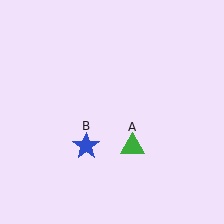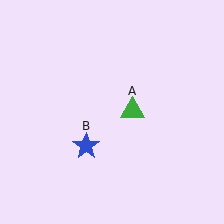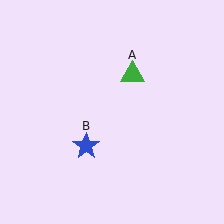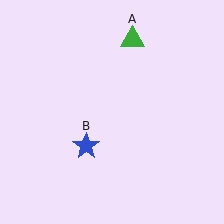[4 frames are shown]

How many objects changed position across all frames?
1 object changed position: green triangle (object A).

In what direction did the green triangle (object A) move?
The green triangle (object A) moved up.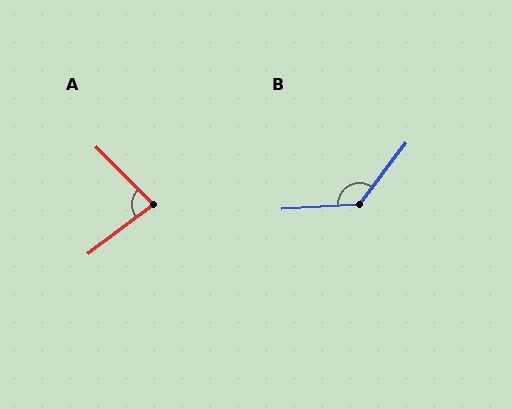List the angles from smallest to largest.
A (82°), B (130°).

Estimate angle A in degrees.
Approximately 82 degrees.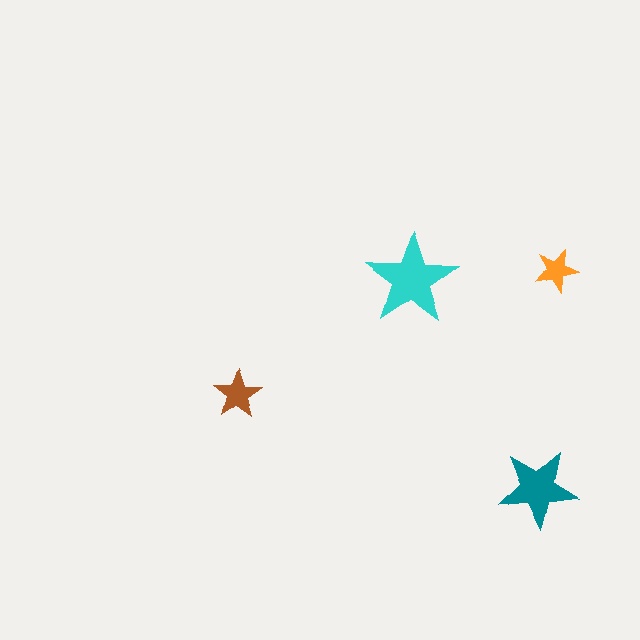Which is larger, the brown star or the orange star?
The brown one.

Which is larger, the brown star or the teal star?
The teal one.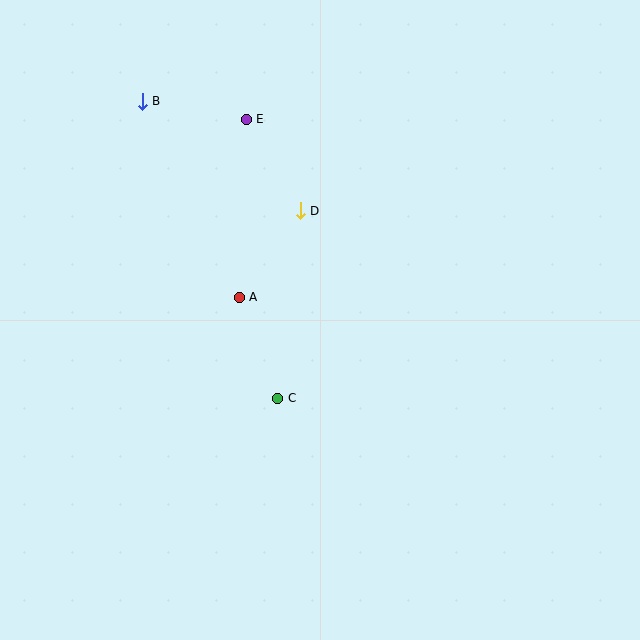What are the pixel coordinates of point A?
Point A is at (239, 297).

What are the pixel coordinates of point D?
Point D is at (300, 211).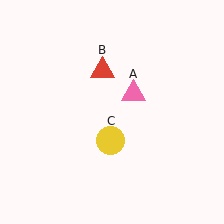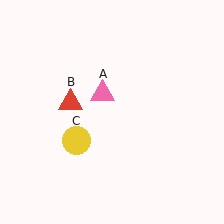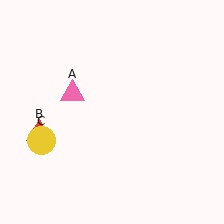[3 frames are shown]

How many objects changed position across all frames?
3 objects changed position: pink triangle (object A), red triangle (object B), yellow circle (object C).